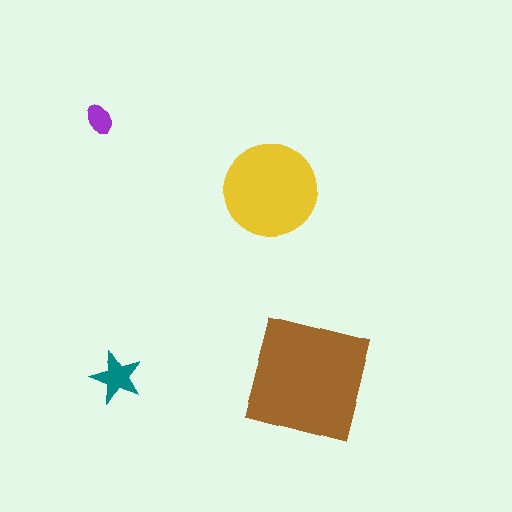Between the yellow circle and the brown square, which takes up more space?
The brown square.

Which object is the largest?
The brown square.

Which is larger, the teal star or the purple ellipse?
The teal star.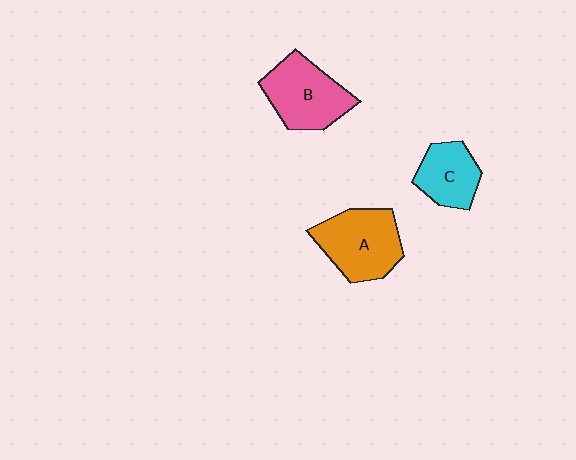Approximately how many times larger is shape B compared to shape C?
Approximately 1.4 times.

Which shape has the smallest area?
Shape C (cyan).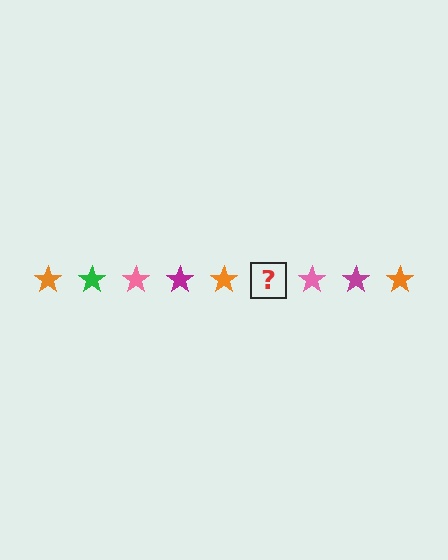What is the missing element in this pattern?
The missing element is a green star.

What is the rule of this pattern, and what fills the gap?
The rule is that the pattern cycles through orange, green, pink, magenta stars. The gap should be filled with a green star.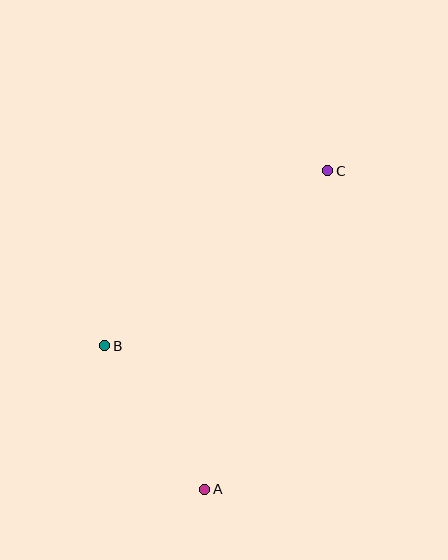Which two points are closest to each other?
Points A and B are closest to each other.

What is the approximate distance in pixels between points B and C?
The distance between B and C is approximately 283 pixels.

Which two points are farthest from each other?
Points A and C are farthest from each other.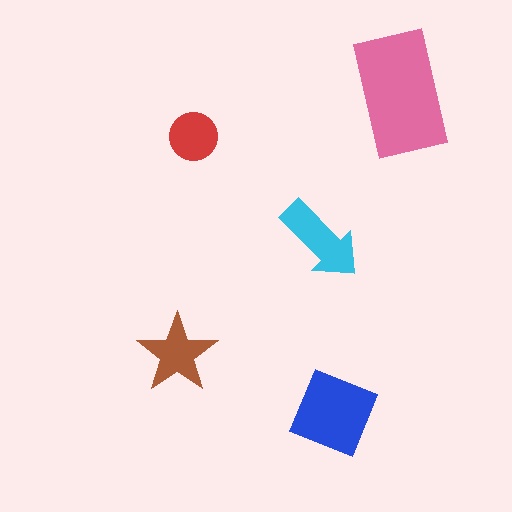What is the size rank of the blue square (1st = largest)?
2nd.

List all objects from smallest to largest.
The red circle, the brown star, the cyan arrow, the blue square, the pink rectangle.